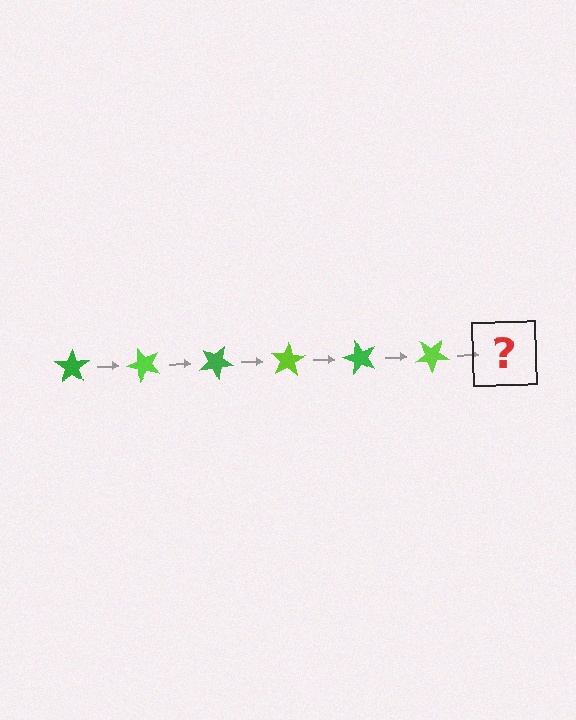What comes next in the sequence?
The next element should be a green star, rotated 300 degrees from the start.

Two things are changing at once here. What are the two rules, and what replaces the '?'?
The two rules are that it rotates 50 degrees each step and the color cycles through green and lime. The '?' should be a green star, rotated 300 degrees from the start.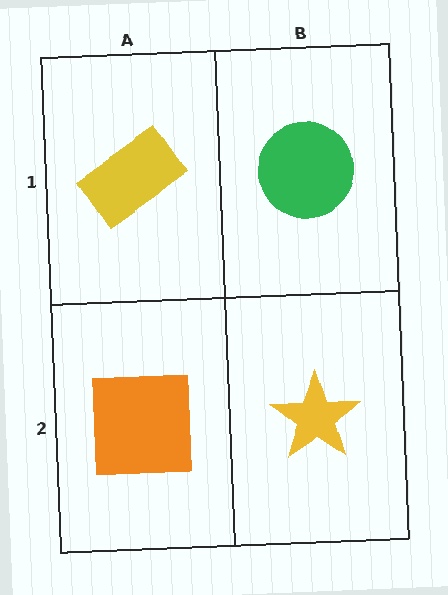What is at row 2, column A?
An orange square.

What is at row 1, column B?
A green circle.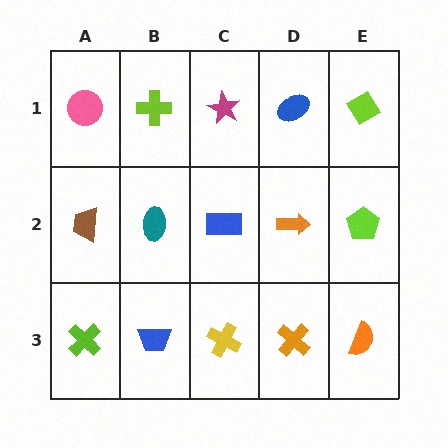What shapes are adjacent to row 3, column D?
An orange arrow (row 2, column D), a yellow cross (row 3, column C), an orange semicircle (row 3, column E).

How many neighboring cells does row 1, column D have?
3.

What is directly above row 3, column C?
A blue rectangle.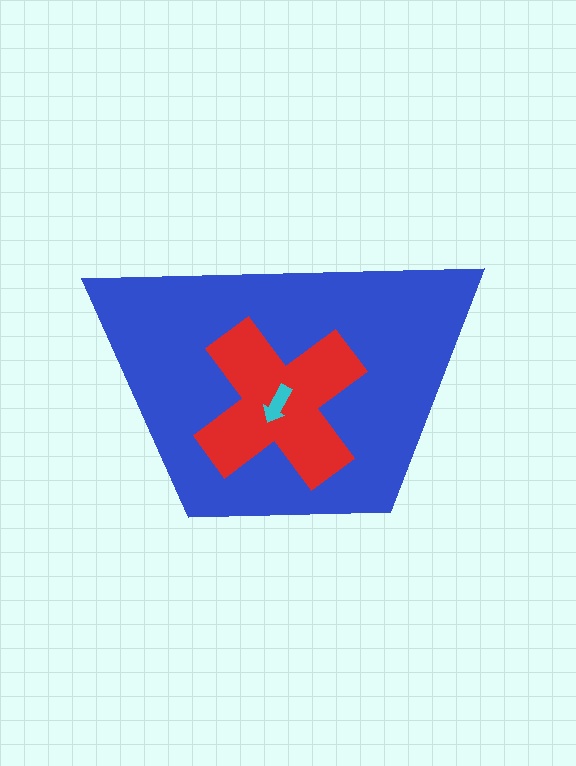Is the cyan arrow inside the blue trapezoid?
Yes.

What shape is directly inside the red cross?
The cyan arrow.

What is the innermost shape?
The cyan arrow.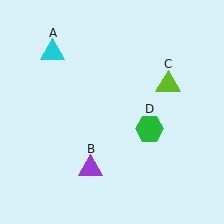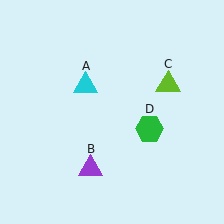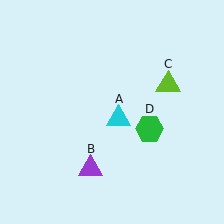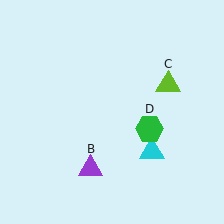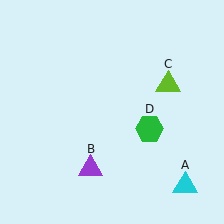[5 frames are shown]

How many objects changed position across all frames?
1 object changed position: cyan triangle (object A).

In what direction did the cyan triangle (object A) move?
The cyan triangle (object A) moved down and to the right.